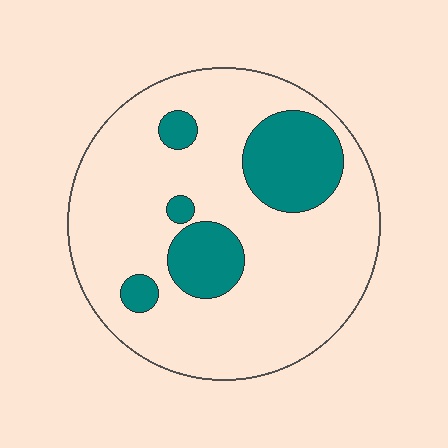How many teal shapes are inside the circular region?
5.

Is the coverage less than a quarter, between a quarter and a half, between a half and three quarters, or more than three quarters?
Less than a quarter.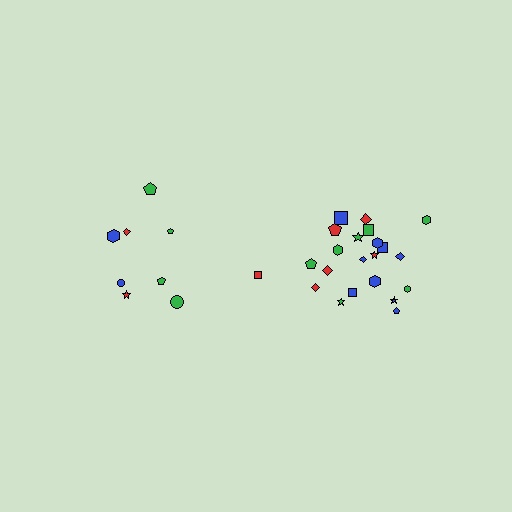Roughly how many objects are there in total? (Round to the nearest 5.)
Roughly 30 objects in total.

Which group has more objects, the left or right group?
The right group.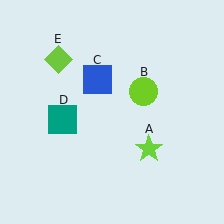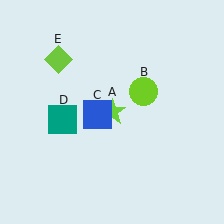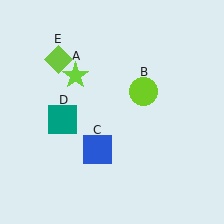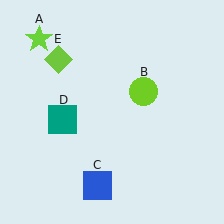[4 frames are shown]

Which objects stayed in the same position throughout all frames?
Lime circle (object B) and teal square (object D) and lime diamond (object E) remained stationary.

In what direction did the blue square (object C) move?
The blue square (object C) moved down.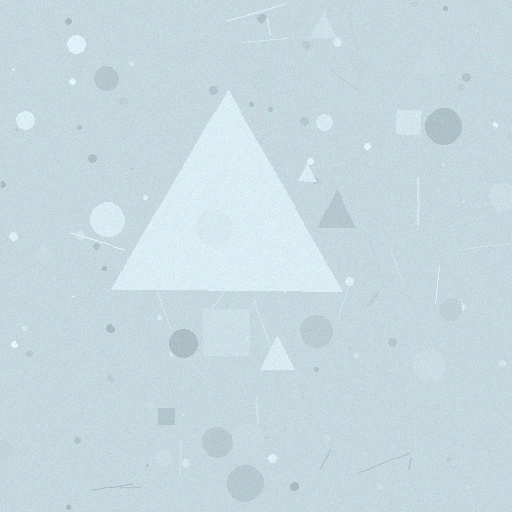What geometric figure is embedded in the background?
A triangle is embedded in the background.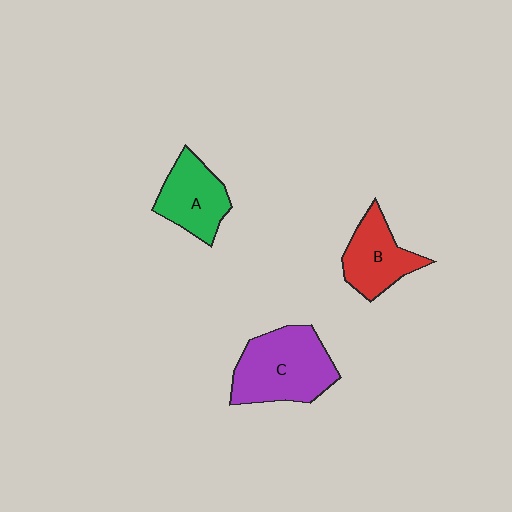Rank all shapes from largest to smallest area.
From largest to smallest: C (purple), A (green), B (red).